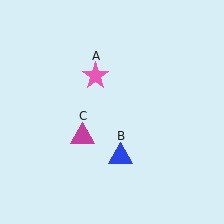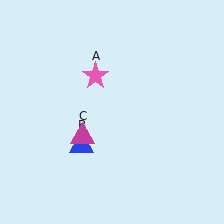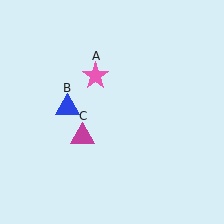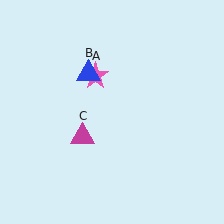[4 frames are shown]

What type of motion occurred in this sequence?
The blue triangle (object B) rotated clockwise around the center of the scene.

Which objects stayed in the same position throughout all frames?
Pink star (object A) and magenta triangle (object C) remained stationary.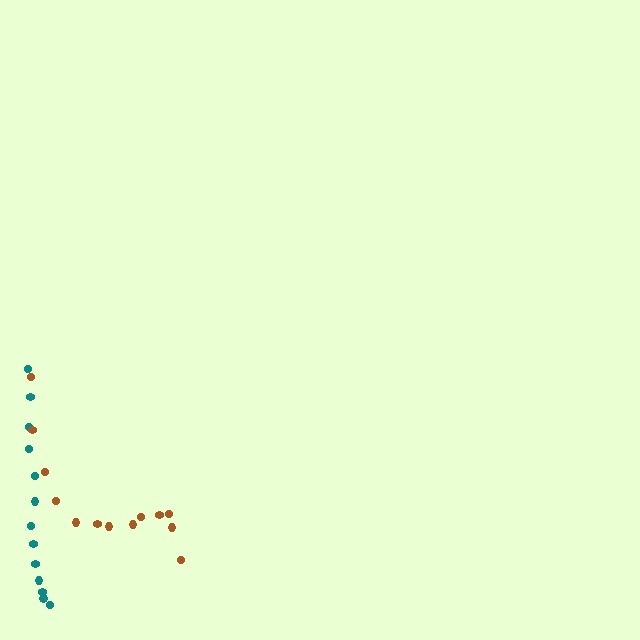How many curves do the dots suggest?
There are 2 distinct paths.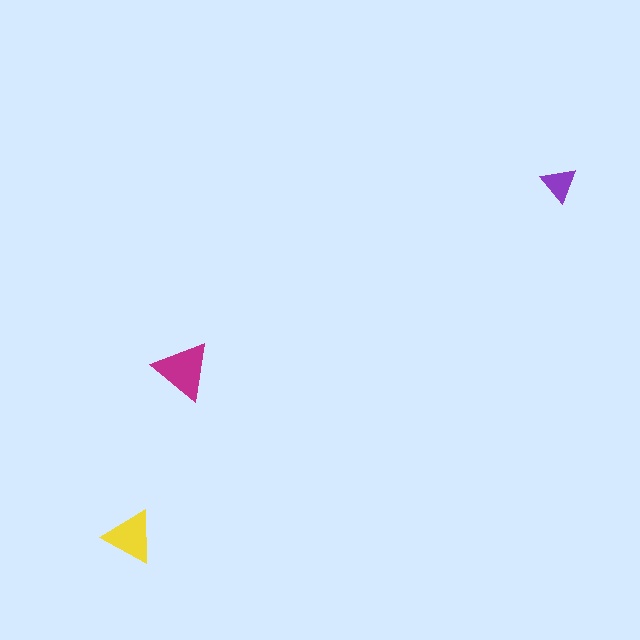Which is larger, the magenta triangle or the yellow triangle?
The magenta one.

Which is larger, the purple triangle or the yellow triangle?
The yellow one.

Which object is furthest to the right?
The purple triangle is rightmost.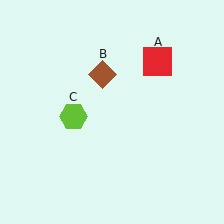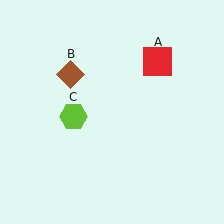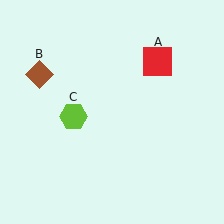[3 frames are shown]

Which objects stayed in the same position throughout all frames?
Red square (object A) and lime hexagon (object C) remained stationary.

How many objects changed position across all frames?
1 object changed position: brown diamond (object B).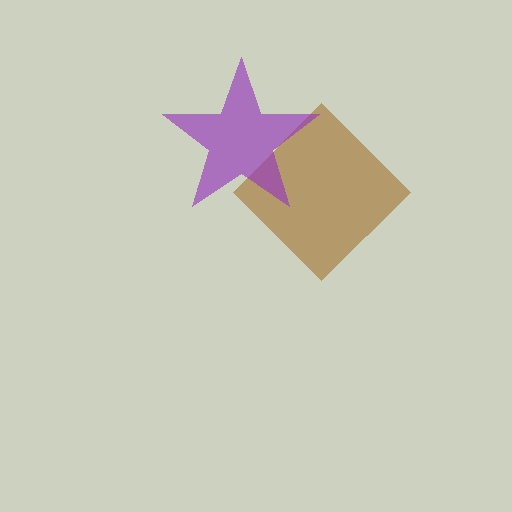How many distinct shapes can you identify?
There are 2 distinct shapes: a brown diamond, a purple star.